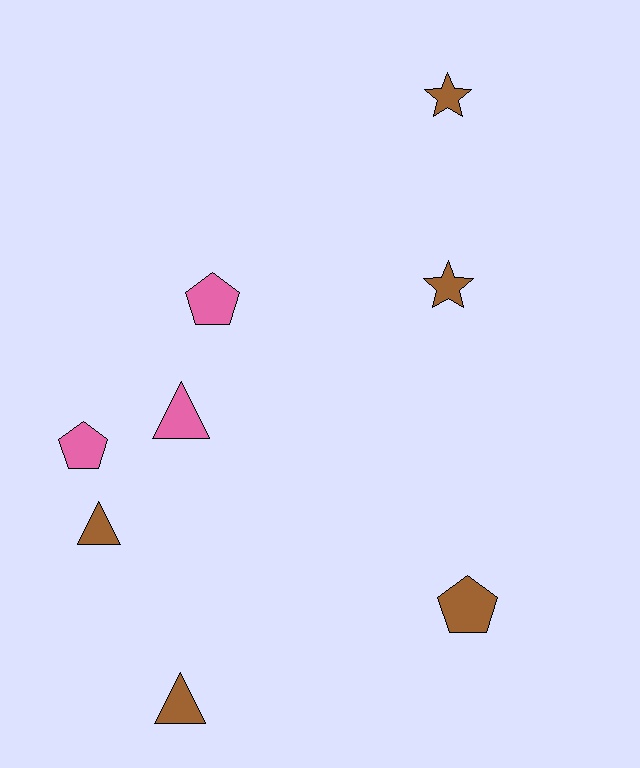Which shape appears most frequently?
Triangle, with 3 objects.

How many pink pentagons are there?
There are 2 pink pentagons.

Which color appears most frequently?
Brown, with 5 objects.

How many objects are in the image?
There are 8 objects.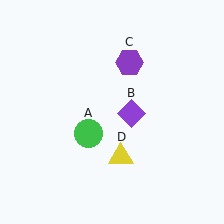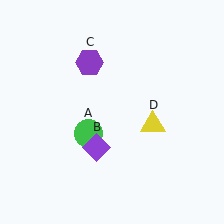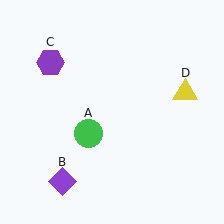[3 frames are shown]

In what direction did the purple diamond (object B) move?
The purple diamond (object B) moved down and to the left.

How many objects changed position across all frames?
3 objects changed position: purple diamond (object B), purple hexagon (object C), yellow triangle (object D).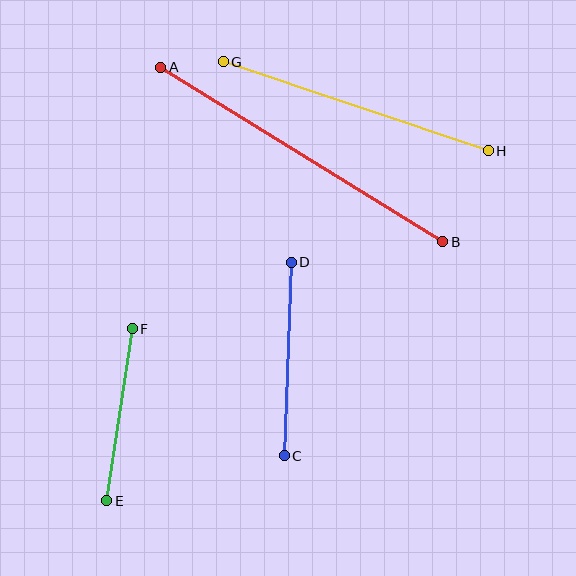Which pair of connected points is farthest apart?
Points A and B are farthest apart.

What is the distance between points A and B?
The distance is approximately 331 pixels.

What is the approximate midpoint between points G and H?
The midpoint is at approximately (356, 106) pixels.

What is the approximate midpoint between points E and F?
The midpoint is at approximately (119, 415) pixels.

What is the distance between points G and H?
The distance is approximately 280 pixels.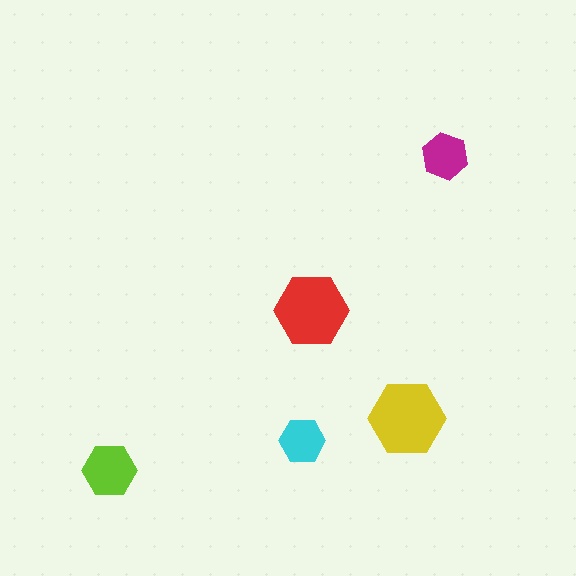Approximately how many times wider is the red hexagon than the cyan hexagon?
About 1.5 times wider.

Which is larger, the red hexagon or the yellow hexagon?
The yellow one.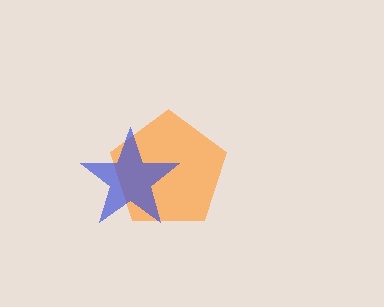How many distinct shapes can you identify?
There are 2 distinct shapes: an orange pentagon, a blue star.